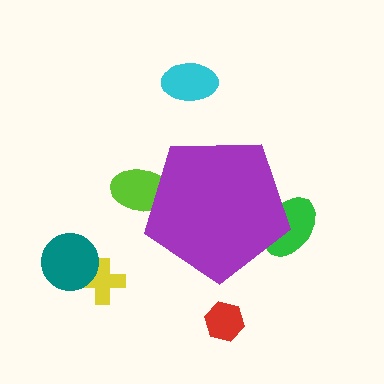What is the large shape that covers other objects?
A purple pentagon.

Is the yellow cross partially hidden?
No, the yellow cross is fully visible.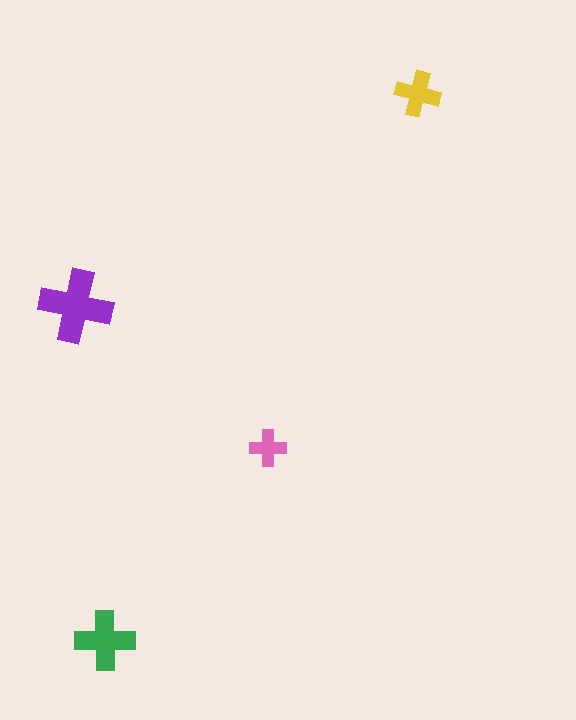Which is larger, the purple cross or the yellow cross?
The purple one.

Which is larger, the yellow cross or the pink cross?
The yellow one.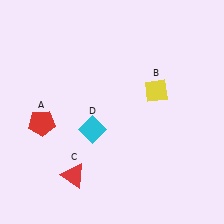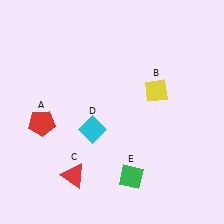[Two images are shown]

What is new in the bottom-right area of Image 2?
A green diamond (E) was added in the bottom-right area of Image 2.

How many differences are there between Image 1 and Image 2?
There is 1 difference between the two images.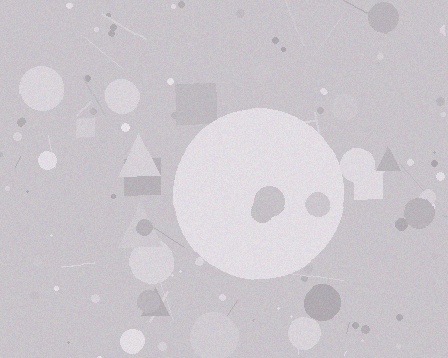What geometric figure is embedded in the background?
A circle is embedded in the background.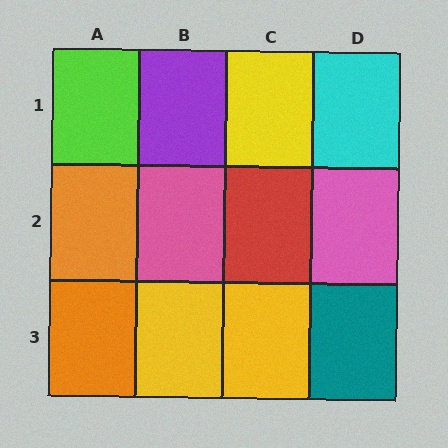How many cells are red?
1 cell is red.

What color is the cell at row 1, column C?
Yellow.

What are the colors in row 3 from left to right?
Orange, yellow, yellow, teal.